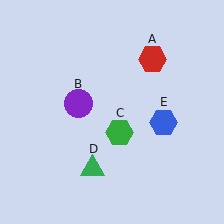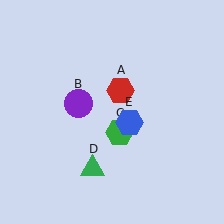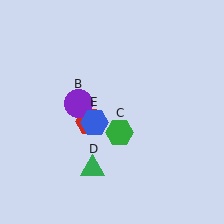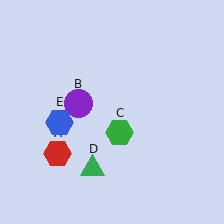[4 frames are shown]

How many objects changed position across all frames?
2 objects changed position: red hexagon (object A), blue hexagon (object E).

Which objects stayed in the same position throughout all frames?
Purple circle (object B) and green hexagon (object C) and green triangle (object D) remained stationary.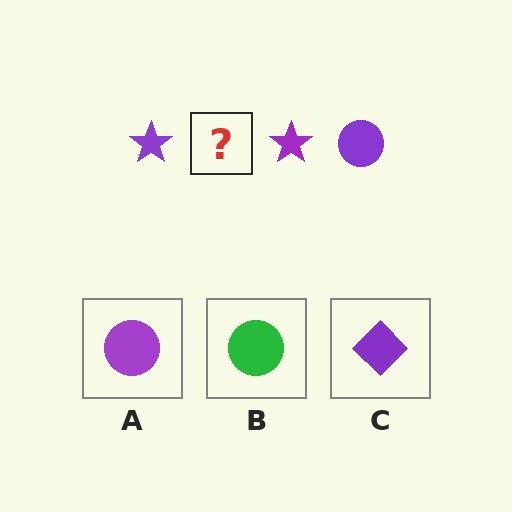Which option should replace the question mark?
Option A.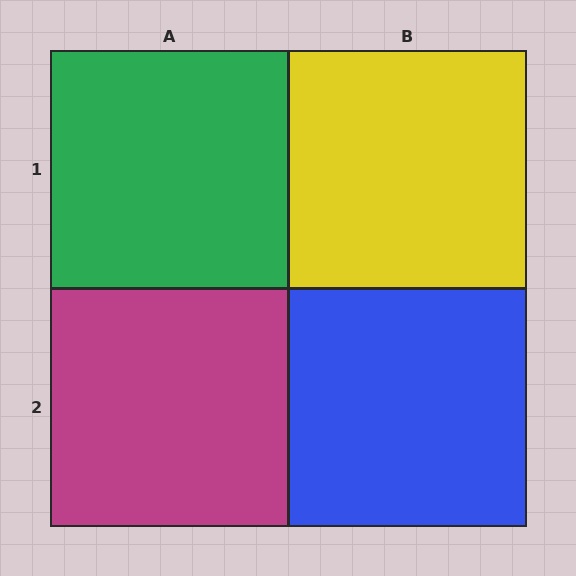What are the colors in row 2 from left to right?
Magenta, blue.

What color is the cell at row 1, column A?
Green.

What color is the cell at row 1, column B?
Yellow.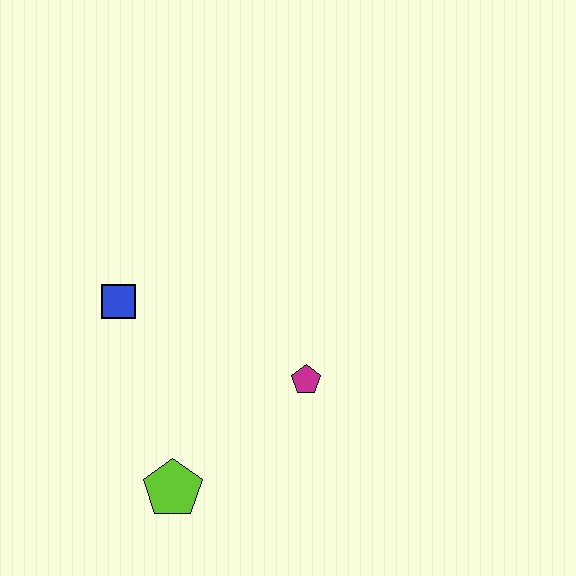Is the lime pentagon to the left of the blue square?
No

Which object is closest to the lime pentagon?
The magenta pentagon is closest to the lime pentagon.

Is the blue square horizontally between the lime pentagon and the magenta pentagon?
No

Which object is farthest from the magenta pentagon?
The blue square is farthest from the magenta pentagon.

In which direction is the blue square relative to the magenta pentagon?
The blue square is to the left of the magenta pentagon.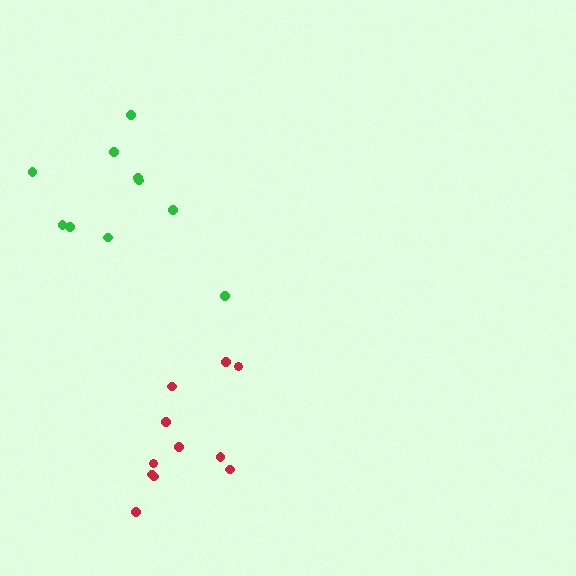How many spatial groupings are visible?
There are 2 spatial groupings.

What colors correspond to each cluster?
The clusters are colored: red, green.